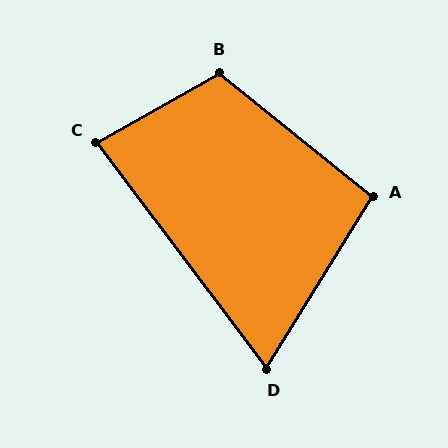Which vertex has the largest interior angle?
B, at approximately 111 degrees.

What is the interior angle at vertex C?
Approximately 83 degrees (acute).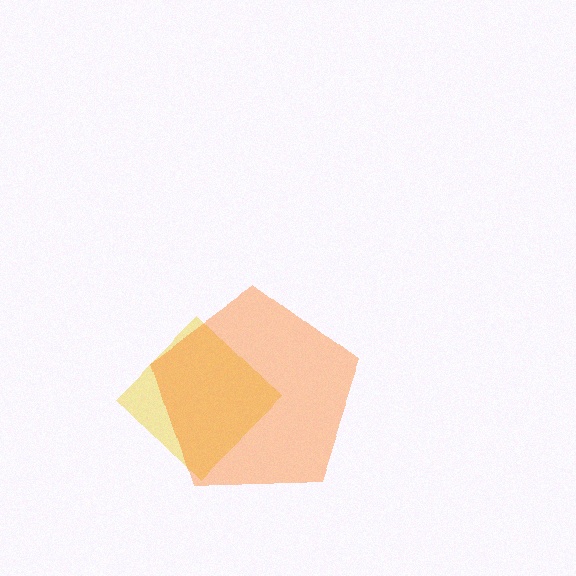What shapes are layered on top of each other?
The layered shapes are: a yellow diamond, an orange pentagon.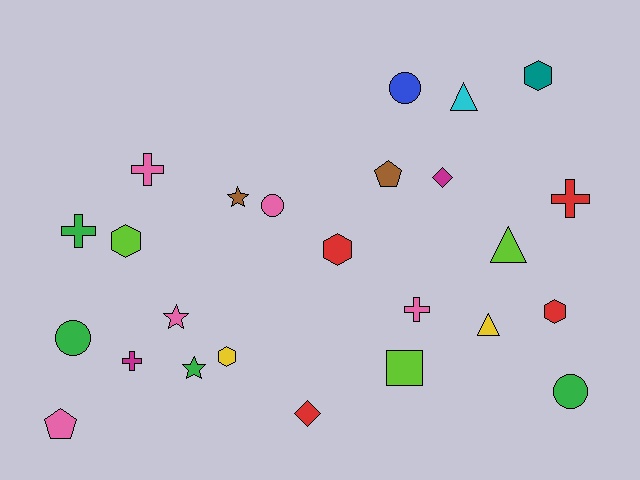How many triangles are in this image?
There are 3 triangles.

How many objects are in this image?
There are 25 objects.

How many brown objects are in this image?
There are 2 brown objects.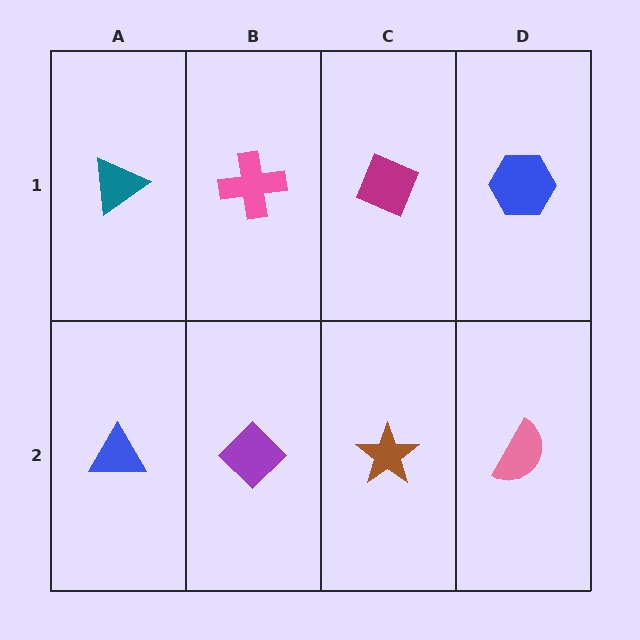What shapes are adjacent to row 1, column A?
A blue triangle (row 2, column A), a pink cross (row 1, column B).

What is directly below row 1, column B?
A purple diamond.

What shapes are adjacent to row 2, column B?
A pink cross (row 1, column B), a blue triangle (row 2, column A), a brown star (row 2, column C).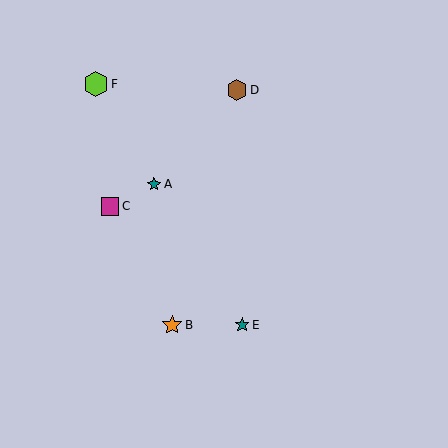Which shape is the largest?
The lime hexagon (labeled F) is the largest.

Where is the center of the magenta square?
The center of the magenta square is at (110, 206).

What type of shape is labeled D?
Shape D is a brown hexagon.